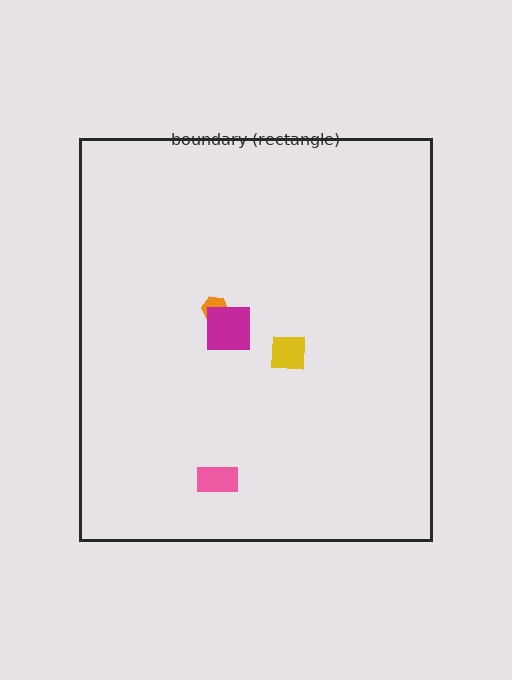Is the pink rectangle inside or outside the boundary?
Inside.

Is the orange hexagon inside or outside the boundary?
Inside.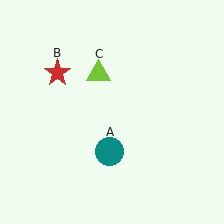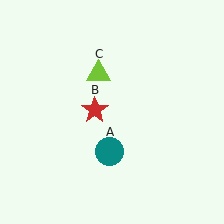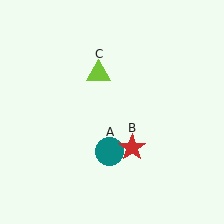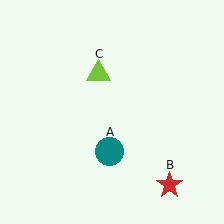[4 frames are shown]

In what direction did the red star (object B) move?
The red star (object B) moved down and to the right.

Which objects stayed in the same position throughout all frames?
Teal circle (object A) and lime triangle (object C) remained stationary.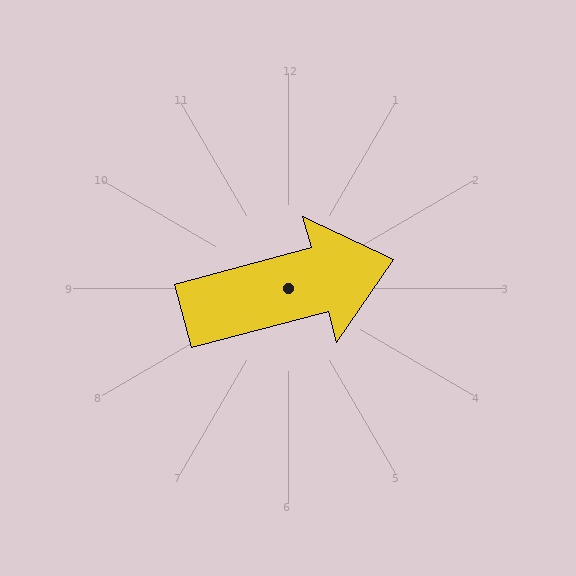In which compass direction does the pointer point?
East.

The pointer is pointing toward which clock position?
Roughly 2 o'clock.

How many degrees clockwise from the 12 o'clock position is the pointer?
Approximately 75 degrees.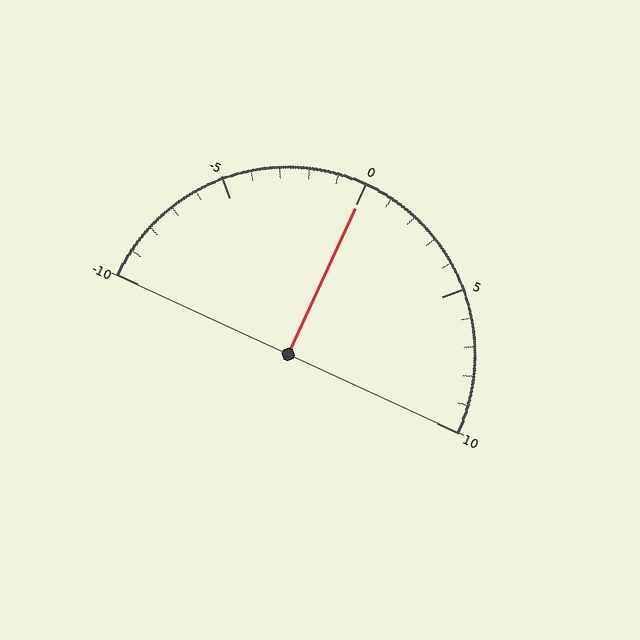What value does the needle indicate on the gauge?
The needle indicates approximately 0.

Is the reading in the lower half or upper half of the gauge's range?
The reading is in the upper half of the range (-10 to 10).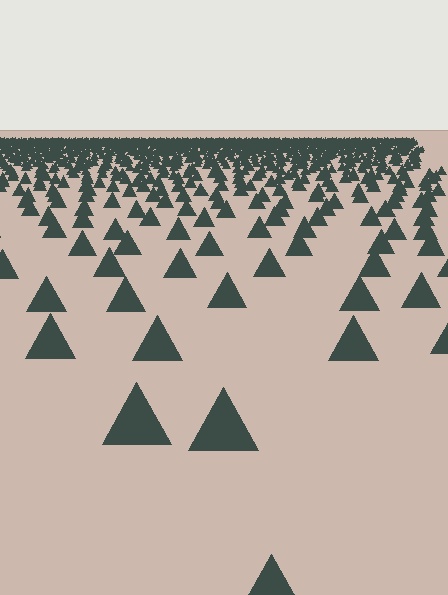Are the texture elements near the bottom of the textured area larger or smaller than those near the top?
Larger. Near the bottom, elements are closer to the viewer and appear at a bigger on-screen size.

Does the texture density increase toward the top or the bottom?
Density increases toward the top.